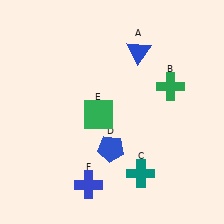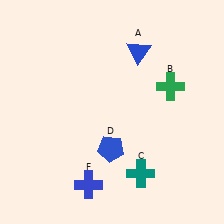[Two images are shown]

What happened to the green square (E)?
The green square (E) was removed in Image 2. It was in the bottom-left area of Image 1.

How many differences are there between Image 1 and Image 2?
There is 1 difference between the two images.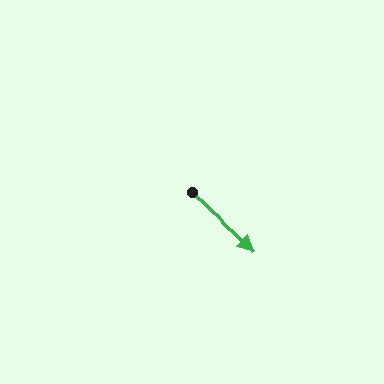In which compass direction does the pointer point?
Southeast.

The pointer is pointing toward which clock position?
Roughly 4 o'clock.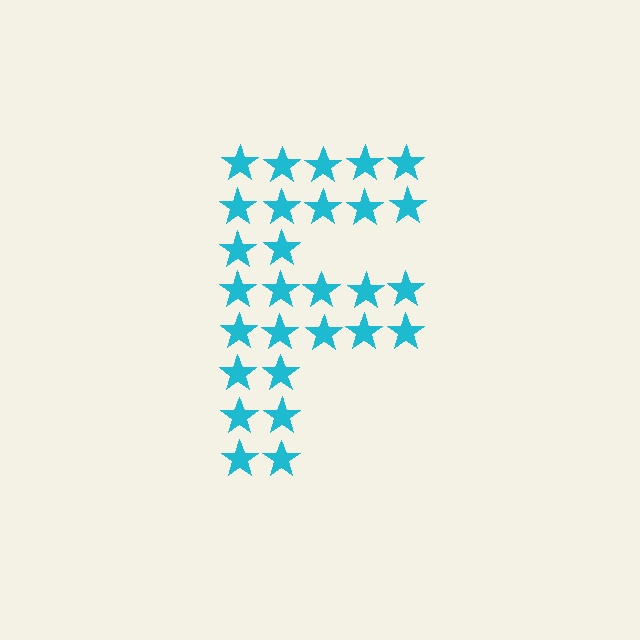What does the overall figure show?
The overall figure shows the letter F.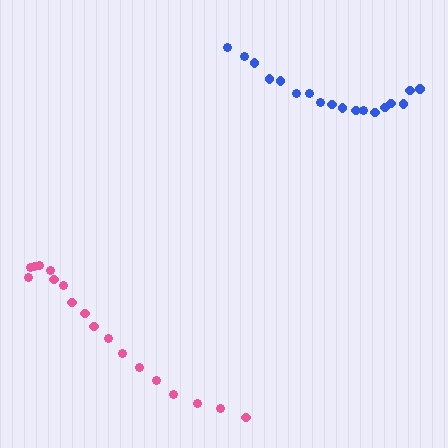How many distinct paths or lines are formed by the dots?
There are 2 distinct paths.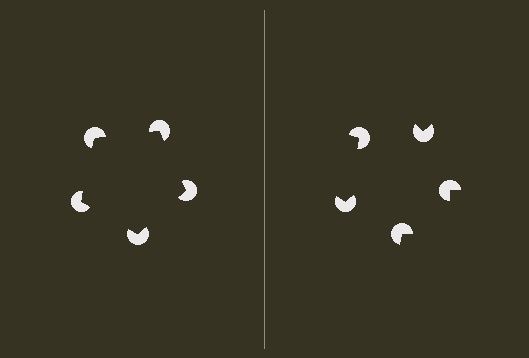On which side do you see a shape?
An illusory pentagon appears on the left side. On the right side the wedge cuts are rotated, so no coherent shape forms.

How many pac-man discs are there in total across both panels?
10 — 5 on each side.